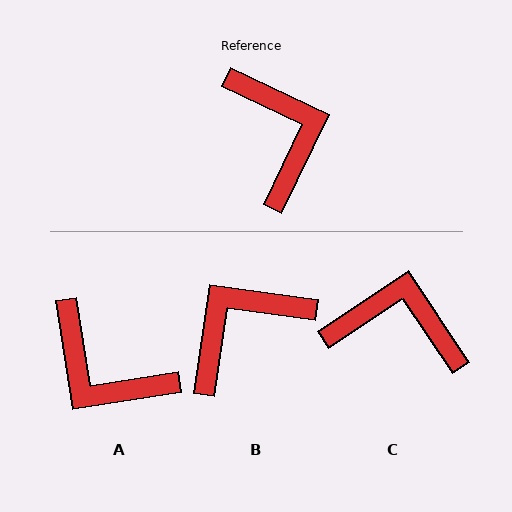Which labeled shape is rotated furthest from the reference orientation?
A, about 146 degrees away.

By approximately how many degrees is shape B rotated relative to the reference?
Approximately 107 degrees counter-clockwise.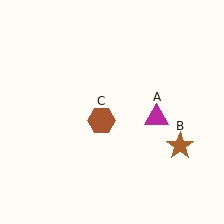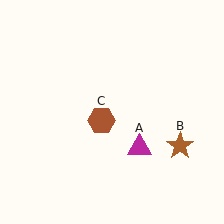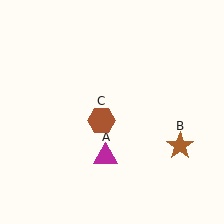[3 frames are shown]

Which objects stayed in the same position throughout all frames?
Brown star (object B) and brown hexagon (object C) remained stationary.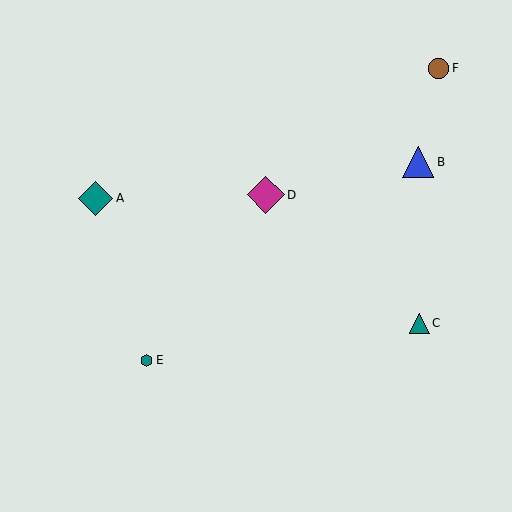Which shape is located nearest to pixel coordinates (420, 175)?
The blue triangle (labeled B) at (418, 162) is nearest to that location.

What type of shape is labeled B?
Shape B is a blue triangle.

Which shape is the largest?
The magenta diamond (labeled D) is the largest.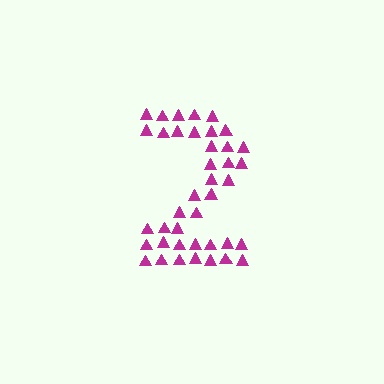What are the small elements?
The small elements are triangles.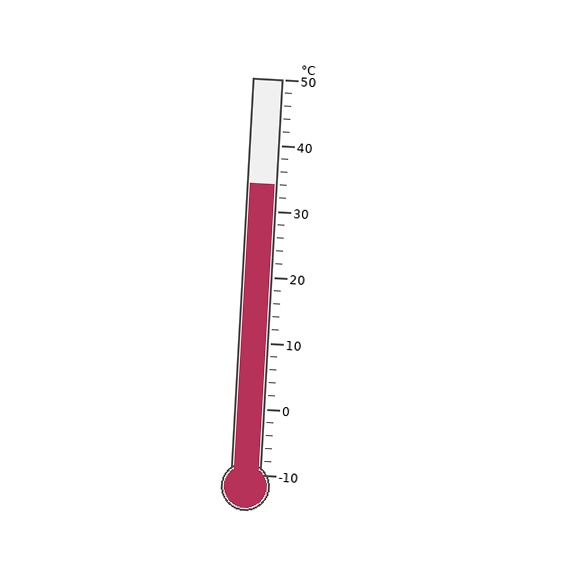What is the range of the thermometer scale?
The thermometer scale ranges from -10°C to 50°C.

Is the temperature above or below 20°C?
The temperature is above 20°C.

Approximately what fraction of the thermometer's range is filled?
The thermometer is filled to approximately 75% of its range.